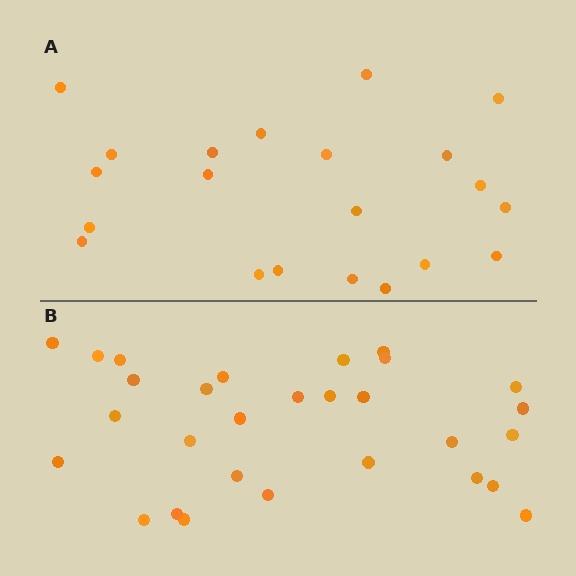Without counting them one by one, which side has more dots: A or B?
Region B (the bottom region) has more dots.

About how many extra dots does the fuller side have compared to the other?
Region B has roughly 8 or so more dots than region A.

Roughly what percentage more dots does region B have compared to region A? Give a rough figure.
About 40% more.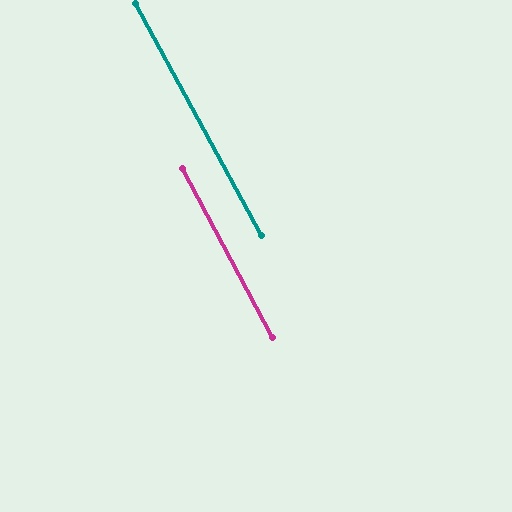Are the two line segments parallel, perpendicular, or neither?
Parallel — their directions differ by only 0.6°.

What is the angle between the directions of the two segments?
Approximately 1 degree.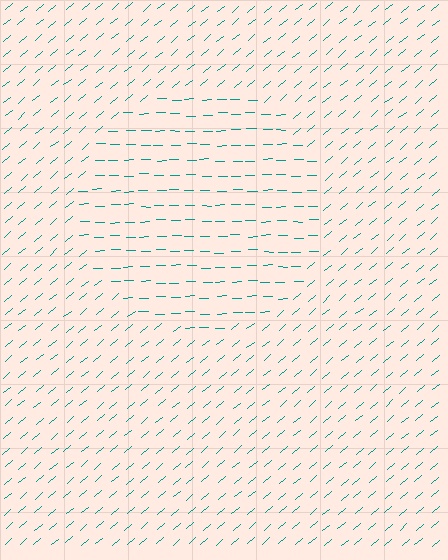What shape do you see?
I see a circle.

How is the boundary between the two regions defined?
The boundary is defined purely by a change in line orientation (approximately 39 degrees difference). All lines are the same color and thickness.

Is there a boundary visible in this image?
Yes, there is a texture boundary formed by a change in line orientation.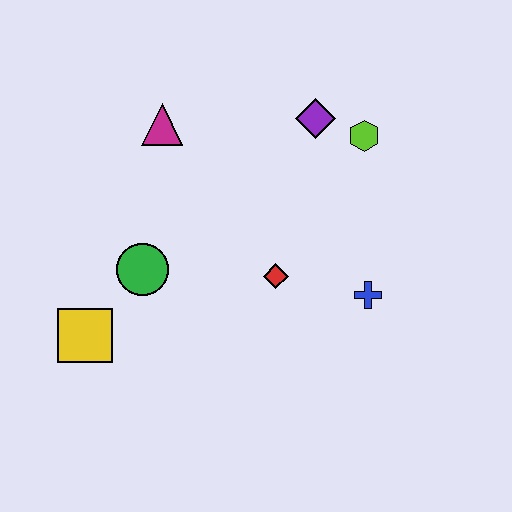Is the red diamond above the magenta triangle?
No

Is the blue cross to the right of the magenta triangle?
Yes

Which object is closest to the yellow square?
The green circle is closest to the yellow square.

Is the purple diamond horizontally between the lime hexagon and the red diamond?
Yes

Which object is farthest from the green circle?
The lime hexagon is farthest from the green circle.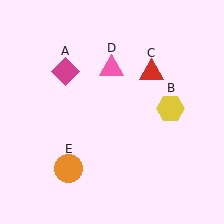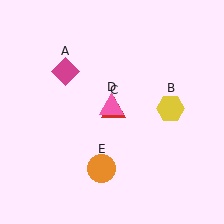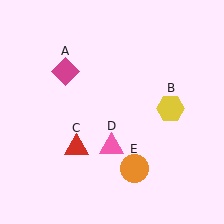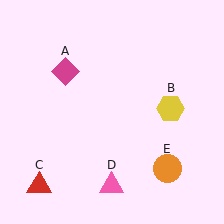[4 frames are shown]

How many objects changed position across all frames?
3 objects changed position: red triangle (object C), pink triangle (object D), orange circle (object E).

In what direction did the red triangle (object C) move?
The red triangle (object C) moved down and to the left.